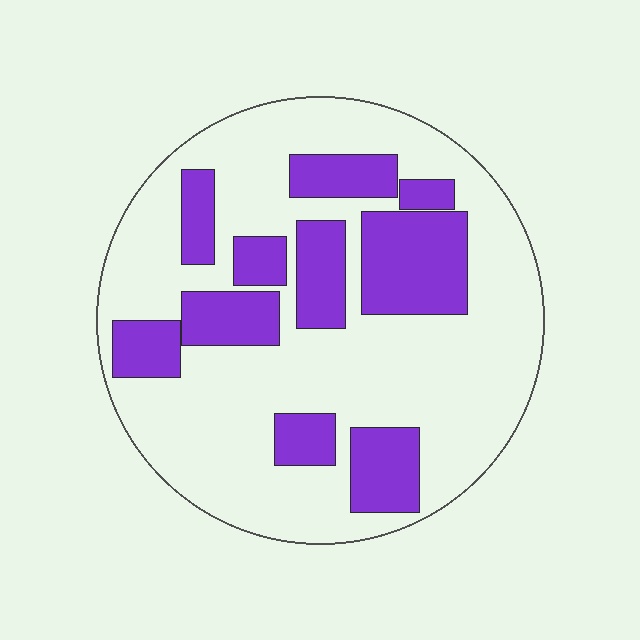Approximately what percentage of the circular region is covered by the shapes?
Approximately 30%.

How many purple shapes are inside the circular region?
10.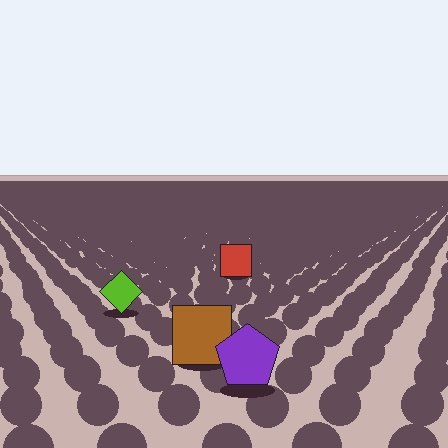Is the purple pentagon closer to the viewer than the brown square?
Yes. The purple pentagon is closer — you can tell from the texture gradient: the ground texture is coarser near it.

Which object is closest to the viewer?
The purple pentagon is closest. The texture marks near it are larger and more spread out.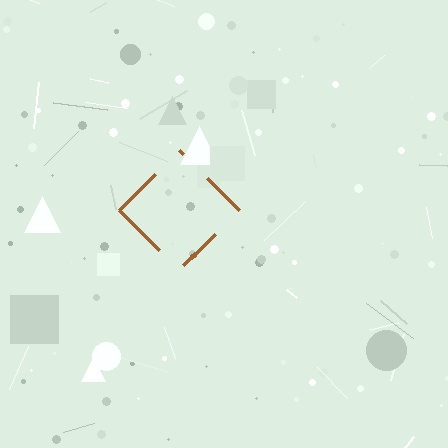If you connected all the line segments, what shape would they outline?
They would outline a diamond.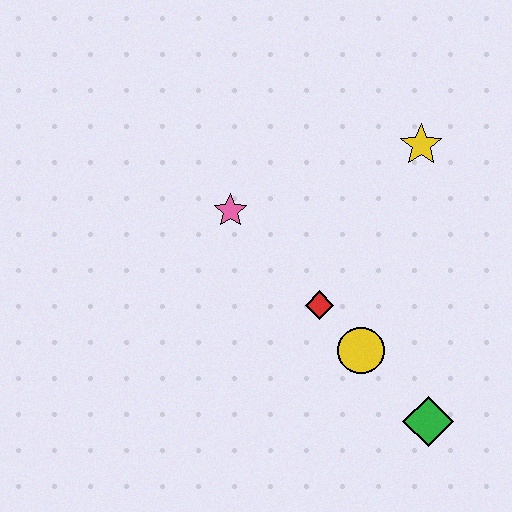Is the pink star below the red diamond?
No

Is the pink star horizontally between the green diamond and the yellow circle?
No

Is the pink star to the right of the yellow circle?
No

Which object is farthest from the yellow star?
The green diamond is farthest from the yellow star.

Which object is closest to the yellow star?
The red diamond is closest to the yellow star.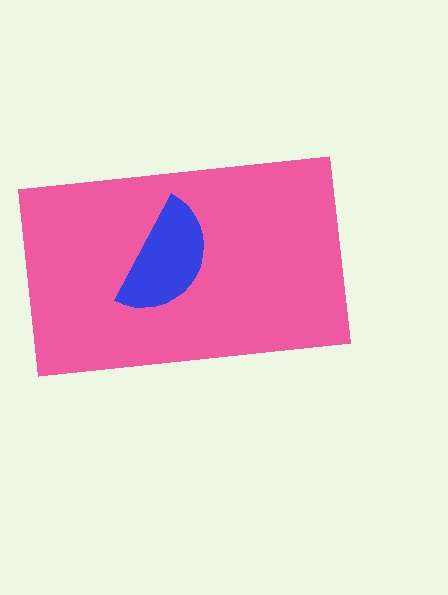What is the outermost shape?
The pink rectangle.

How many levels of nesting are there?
2.